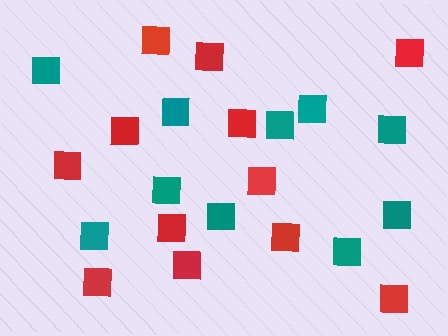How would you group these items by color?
There are 2 groups: one group of teal squares (10) and one group of red squares (12).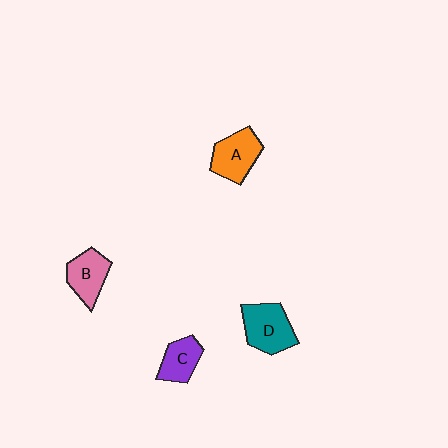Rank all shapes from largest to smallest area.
From largest to smallest: D (teal), A (orange), B (pink), C (purple).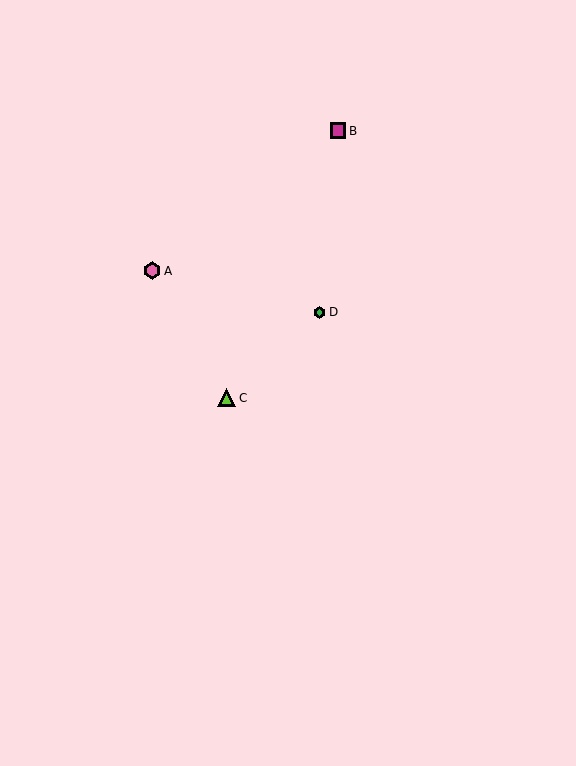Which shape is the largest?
The lime triangle (labeled C) is the largest.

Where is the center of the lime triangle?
The center of the lime triangle is at (226, 398).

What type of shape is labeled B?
Shape B is a magenta square.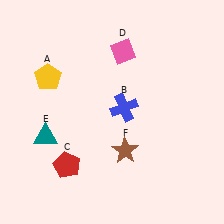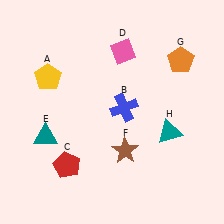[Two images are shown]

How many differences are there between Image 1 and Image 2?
There are 2 differences between the two images.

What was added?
An orange pentagon (G), a teal triangle (H) were added in Image 2.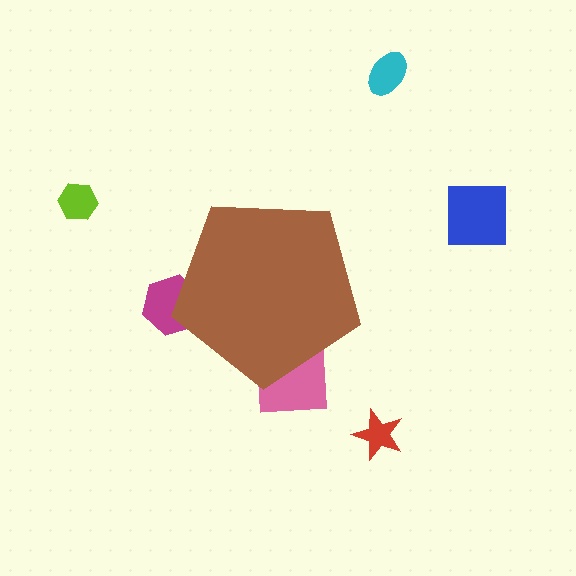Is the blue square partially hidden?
No, the blue square is fully visible.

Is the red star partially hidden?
No, the red star is fully visible.